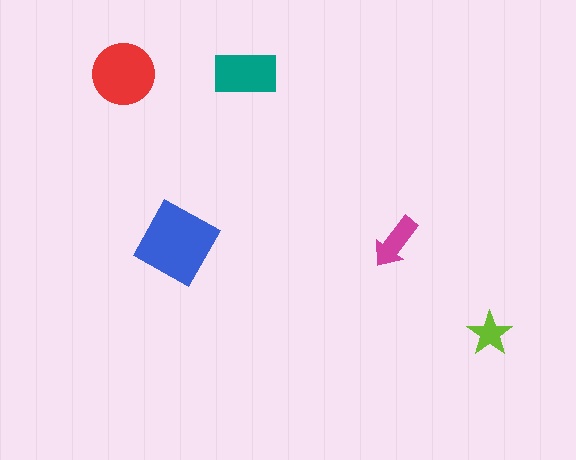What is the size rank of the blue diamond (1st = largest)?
1st.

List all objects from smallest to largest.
The lime star, the magenta arrow, the teal rectangle, the red circle, the blue diamond.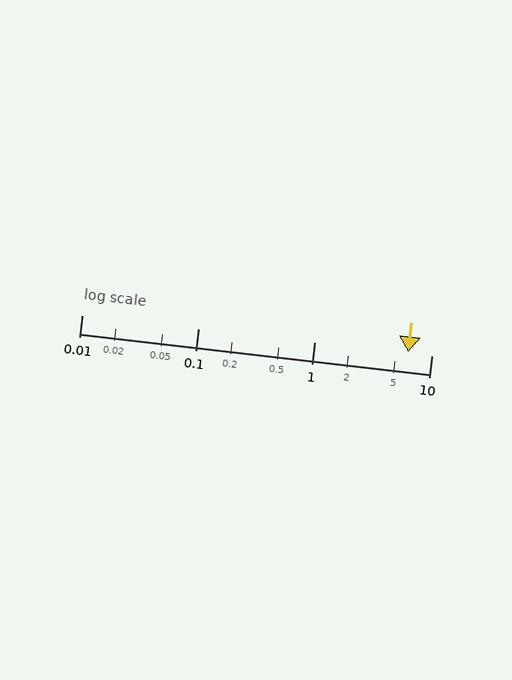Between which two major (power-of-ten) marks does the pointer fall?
The pointer is between 1 and 10.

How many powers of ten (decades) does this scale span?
The scale spans 3 decades, from 0.01 to 10.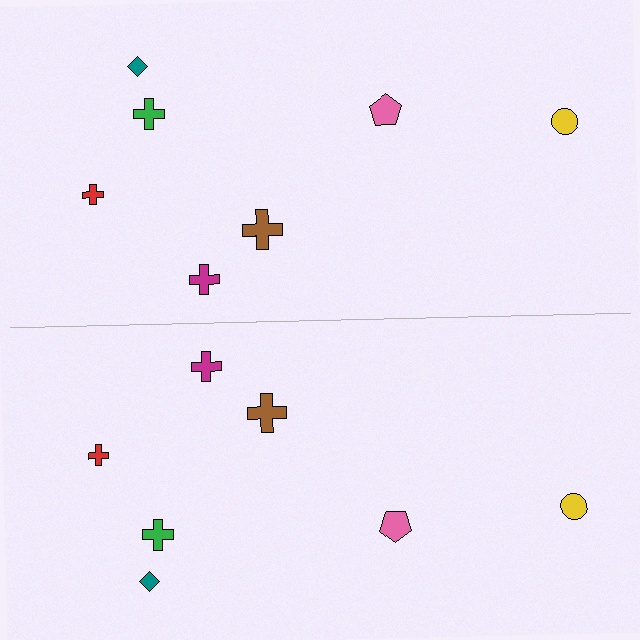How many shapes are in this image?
There are 14 shapes in this image.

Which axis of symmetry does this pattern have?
The pattern has a horizontal axis of symmetry running through the center of the image.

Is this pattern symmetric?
Yes, this pattern has bilateral (reflection) symmetry.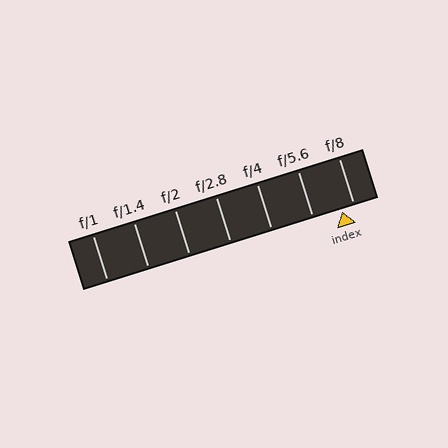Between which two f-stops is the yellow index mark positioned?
The index mark is between f/5.6 and f/8.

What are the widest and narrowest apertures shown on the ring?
The widest aperture shown is f/1 and the narrowest is f/8.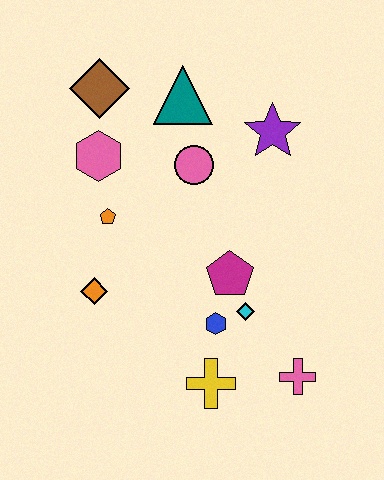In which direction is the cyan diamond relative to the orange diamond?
The cyan diamond is to the right of the orange diamond.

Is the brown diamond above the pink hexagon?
Yes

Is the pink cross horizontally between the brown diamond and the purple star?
No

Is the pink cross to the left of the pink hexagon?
No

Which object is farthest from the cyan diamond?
The brown diamond is farthest from the cyan diamond.